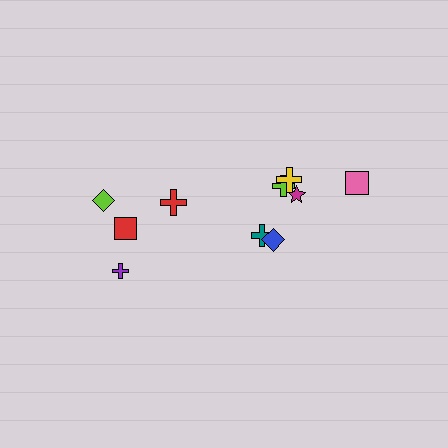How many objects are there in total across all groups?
There are 10 objects.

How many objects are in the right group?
There are 6 objects.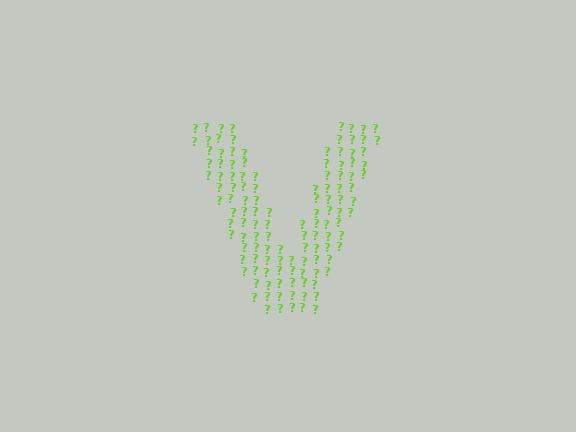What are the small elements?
The small elements are question marks.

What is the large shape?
The large shape is the letter V.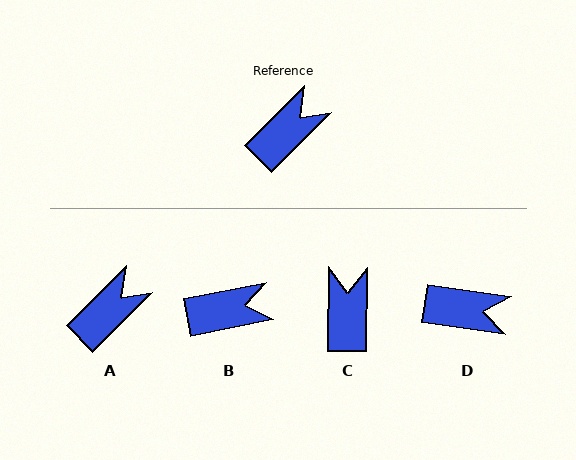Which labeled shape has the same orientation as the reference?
A.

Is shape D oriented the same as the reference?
No, it is off by about 53 degrees.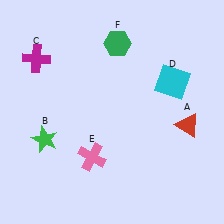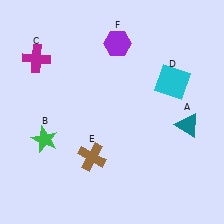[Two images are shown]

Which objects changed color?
A changed from red to teal. E changed from pink to brown. F changed from green to purple.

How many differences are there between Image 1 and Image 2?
There are 3 differences between the two images.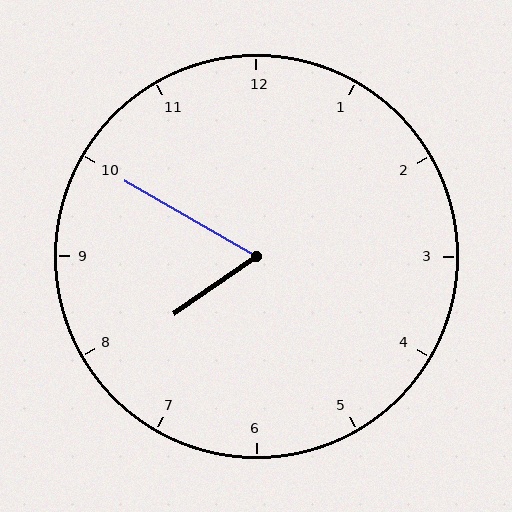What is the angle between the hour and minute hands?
Approximately 65 degrees.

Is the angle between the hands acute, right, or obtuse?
It is acute.